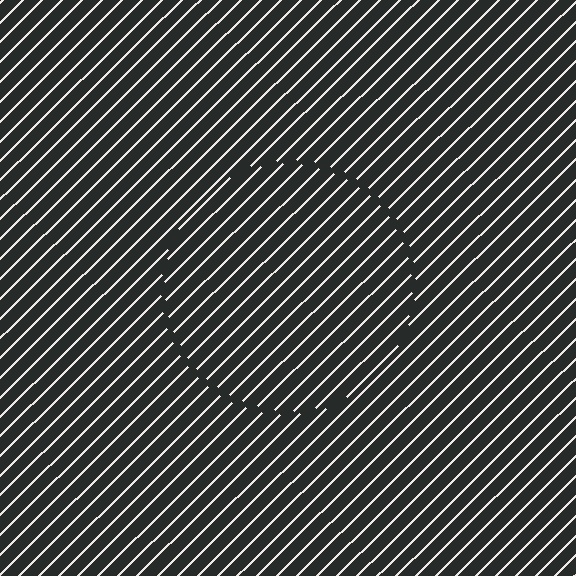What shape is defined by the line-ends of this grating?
An illusory circle. The interior of the shape contains the same grating, shifted by half a period — the contour is defined by the phase discontinuity where line-ends from the inner and outer gratings abut.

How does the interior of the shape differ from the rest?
The interior of the shape contains the same grating, shifted by half a period — the contour is defined by the phase discontinuity where line-ends from the inner and outer gratings abut.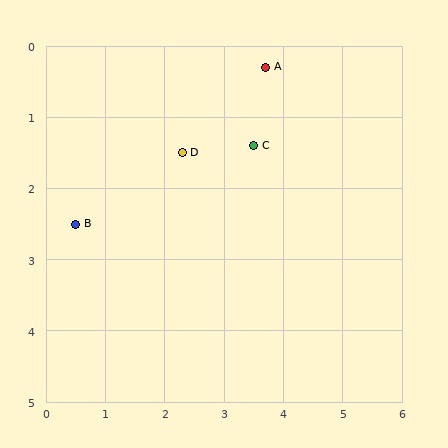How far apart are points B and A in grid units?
Points B and A are about 3.9 grid units apart.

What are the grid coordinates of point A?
Point A is at approximately (3.7, 0.3).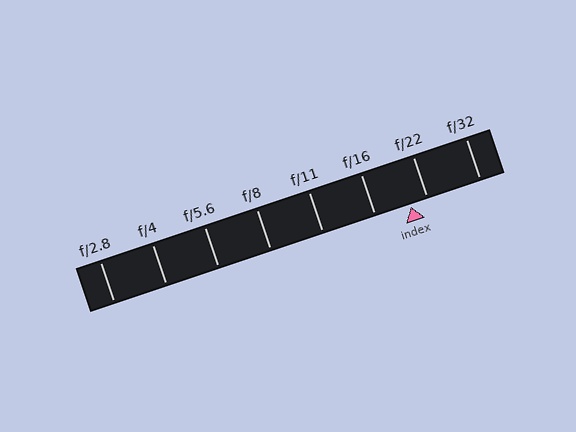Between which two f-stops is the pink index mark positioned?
The index mark is between f/16 and f/22.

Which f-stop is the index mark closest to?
The index mark is closest to f/22.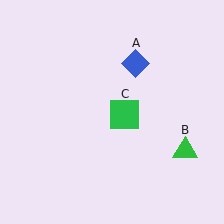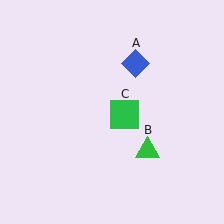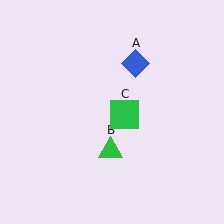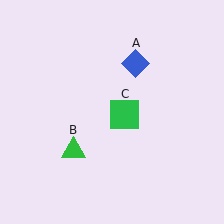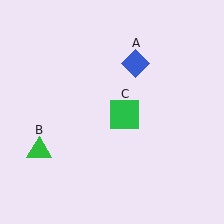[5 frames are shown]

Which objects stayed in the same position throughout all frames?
Blue diamond (object A) and green square (object C) remained stationary.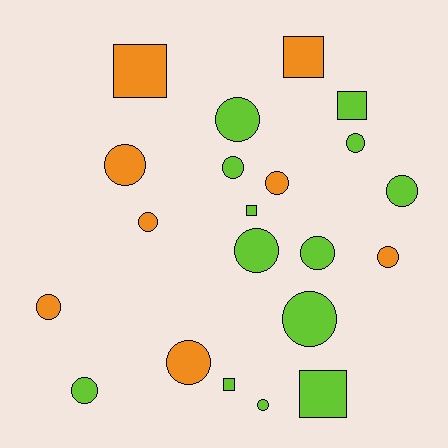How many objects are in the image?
There are 21 objects.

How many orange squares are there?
There are 2 orange squares.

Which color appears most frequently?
Lime, with 13 objects.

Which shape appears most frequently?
Circle, with 15 objects.